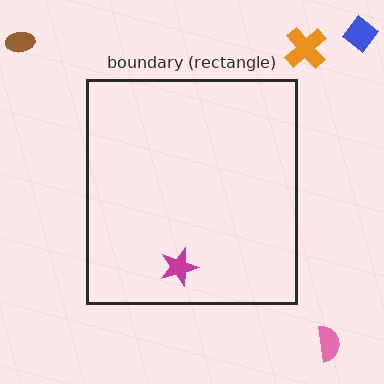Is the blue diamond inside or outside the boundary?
Outside.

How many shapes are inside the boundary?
1 inside, 4 outside.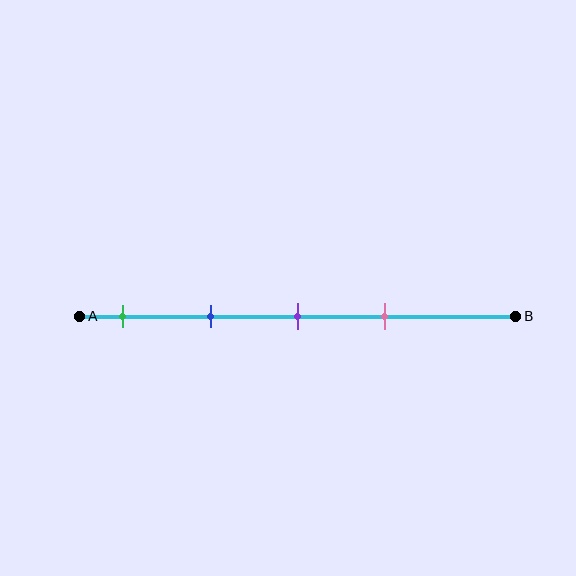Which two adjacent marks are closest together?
The purple and pink marks are the closest adjacent pair.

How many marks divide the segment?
There are 4 marks dividing the segment.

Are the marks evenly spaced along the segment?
Yes, the marks are approximately evenly spaced.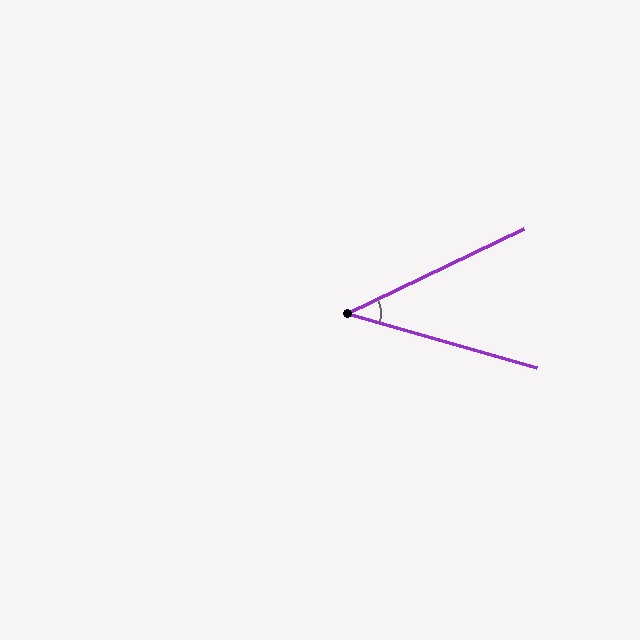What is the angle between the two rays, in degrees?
Approximately 42 degrees.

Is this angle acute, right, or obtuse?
It is acute.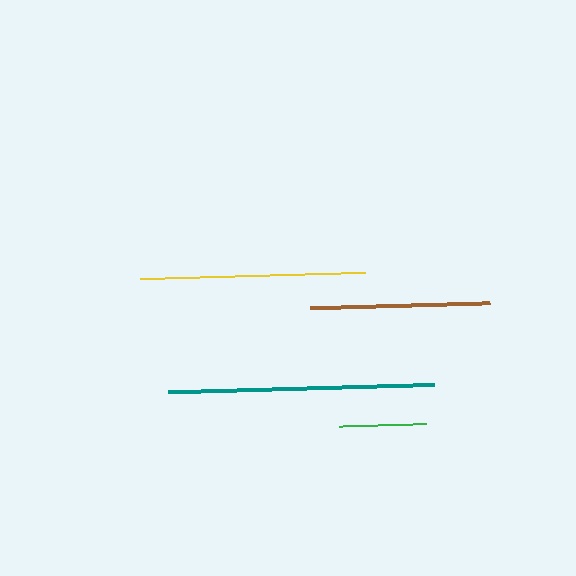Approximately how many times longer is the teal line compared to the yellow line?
The teal line is approximately 1.2 times the length of the yellow line.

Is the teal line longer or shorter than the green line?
The teal line is longer than the green line.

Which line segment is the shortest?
The green line is the shortest at approximately 88 pixels.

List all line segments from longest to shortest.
From longest to shortest: teal, yellow, brown, green.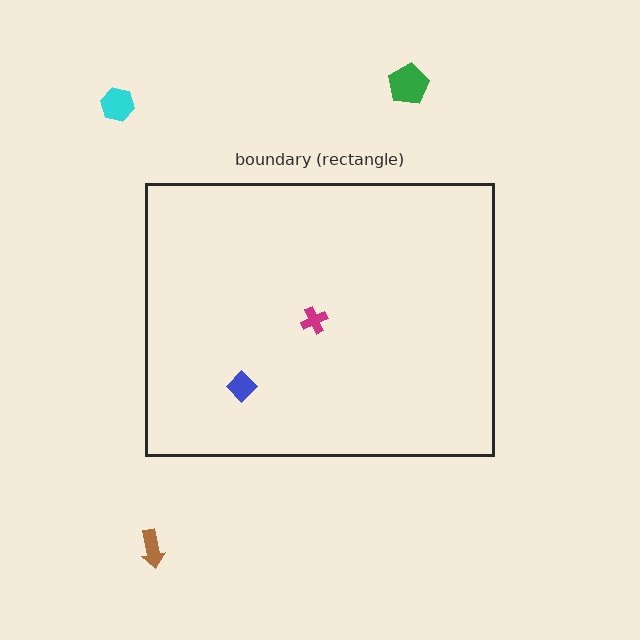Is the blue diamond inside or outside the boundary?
Inside.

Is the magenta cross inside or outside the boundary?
Inside.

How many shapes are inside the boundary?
2 inside, 3 outside.